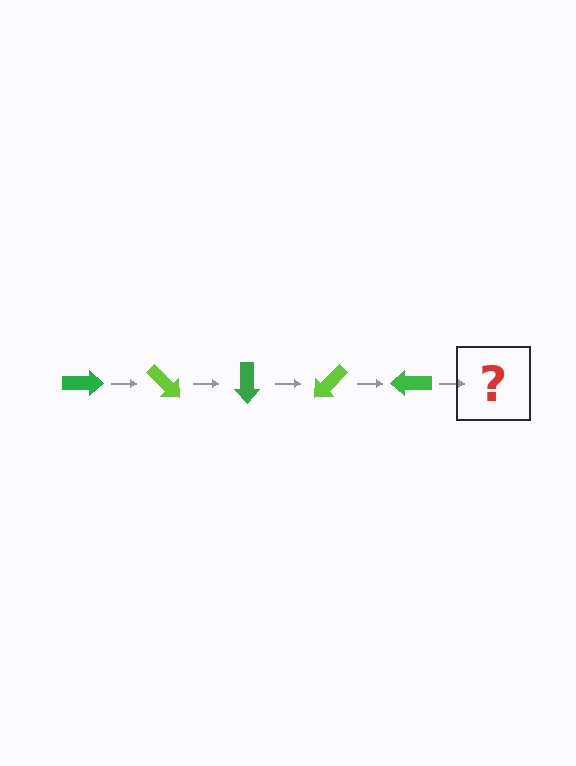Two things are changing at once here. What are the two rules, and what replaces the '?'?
The two rules are that it rotates 45 degrees each step and the color cycles through green and lime. The '?' should be a lime arrow, rotated 225 degrees from the start.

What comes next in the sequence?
The next element should be a lime arrow, rotated 225 degrees from the start.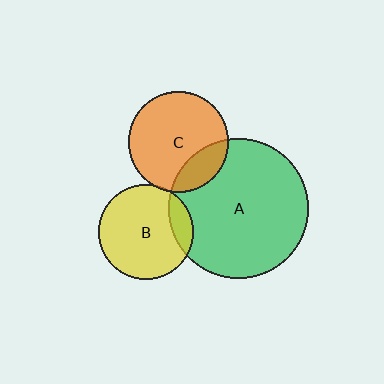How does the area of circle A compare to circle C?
Approximately 1.9 times.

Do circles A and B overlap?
Yes.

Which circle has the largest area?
Circle A (green).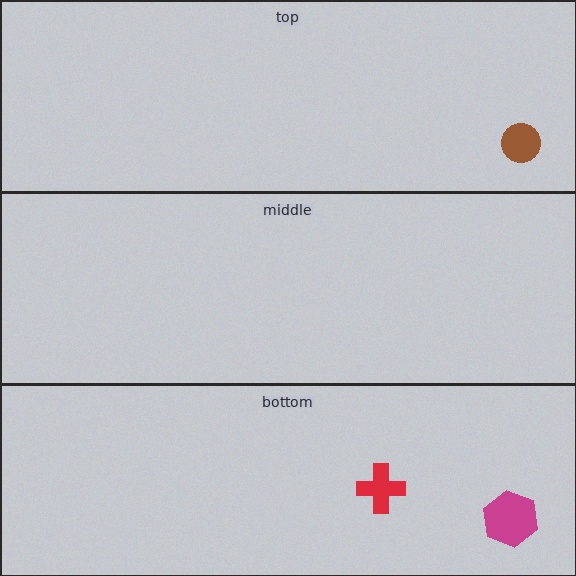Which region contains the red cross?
The bottom region.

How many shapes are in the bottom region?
2.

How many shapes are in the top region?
1.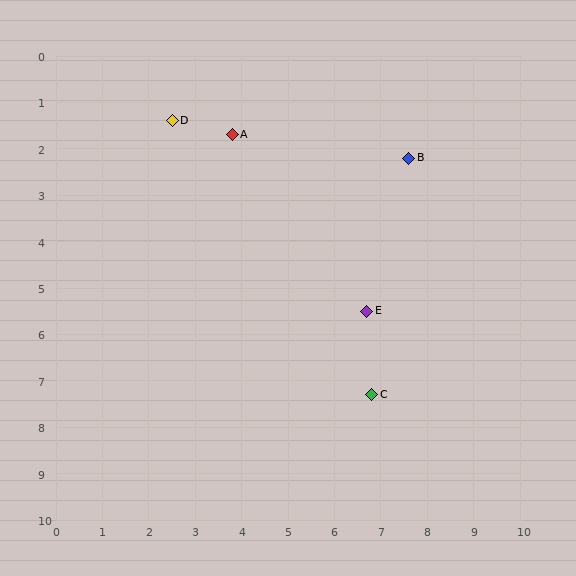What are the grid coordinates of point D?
Point D is at approximately (2.5, 1.4).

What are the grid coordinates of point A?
Point A is at approximately (3.8, 1.7).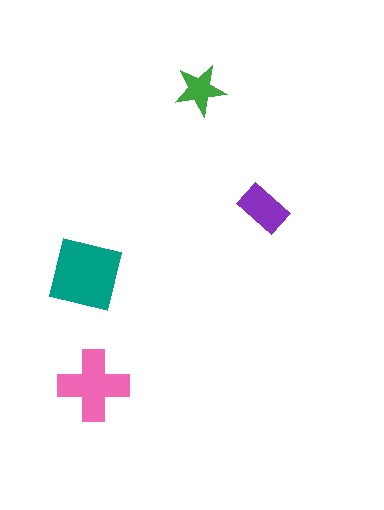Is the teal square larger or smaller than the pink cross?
Larger.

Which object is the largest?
The teal square.